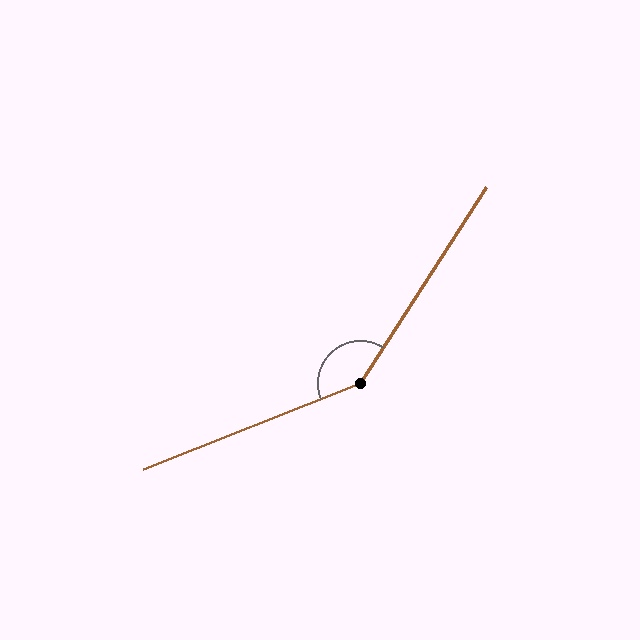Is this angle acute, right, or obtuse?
It is obtuse.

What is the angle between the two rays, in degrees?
Approximately 145 degrees.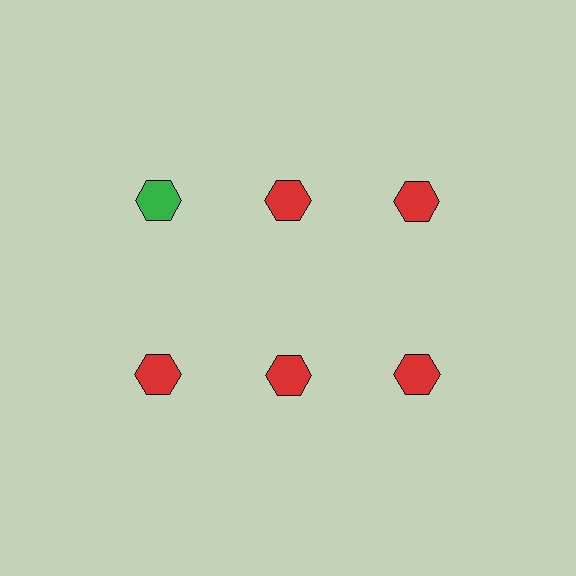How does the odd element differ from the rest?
It has a different color: green instead of red.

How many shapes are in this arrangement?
There are 6 shapes arranged in a grid pattern.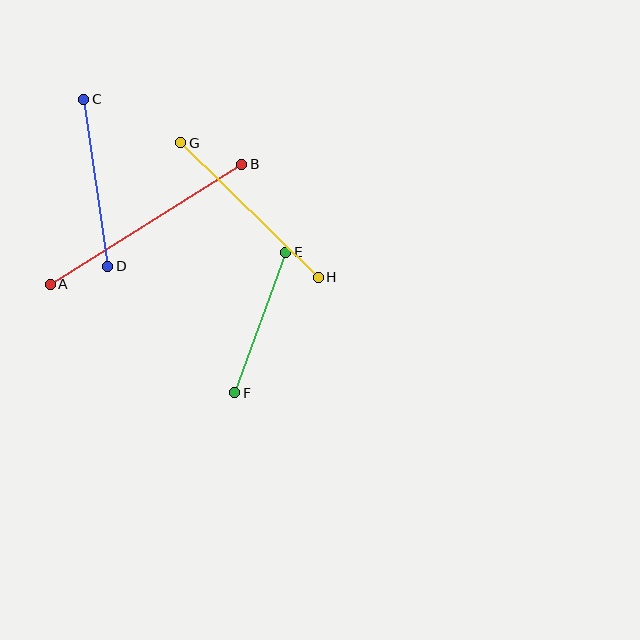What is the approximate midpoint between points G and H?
The midpoint is at approximately (249, 210) pixels.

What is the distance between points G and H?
The distance is approximately 192 pixels.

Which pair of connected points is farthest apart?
Points A and B are farthest apart.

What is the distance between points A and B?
The distance is approximately 226 pixels.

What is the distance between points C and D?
The distance is approximately 168 pixels.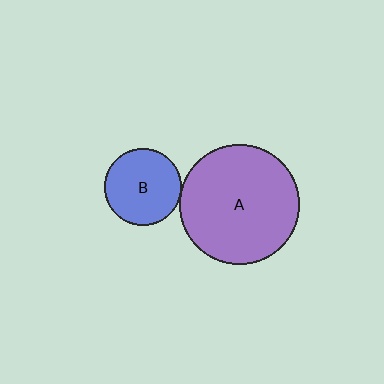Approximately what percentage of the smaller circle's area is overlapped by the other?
Approximately 5%.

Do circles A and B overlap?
Yes.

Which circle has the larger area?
Circle A (purple).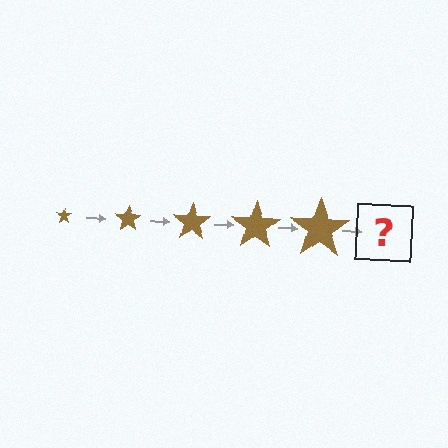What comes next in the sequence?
The next element should be a brown star, larger than the previous one.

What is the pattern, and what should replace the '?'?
The pattern is that the star gets progressively larger each step. The '?' should be a brown star, larger than the previous one.